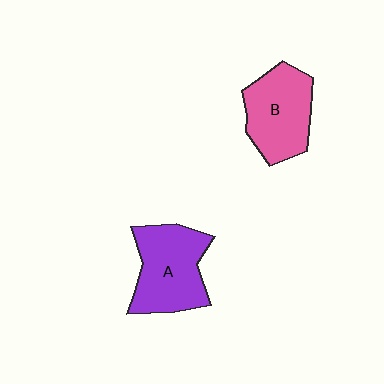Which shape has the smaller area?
Shape B (pink).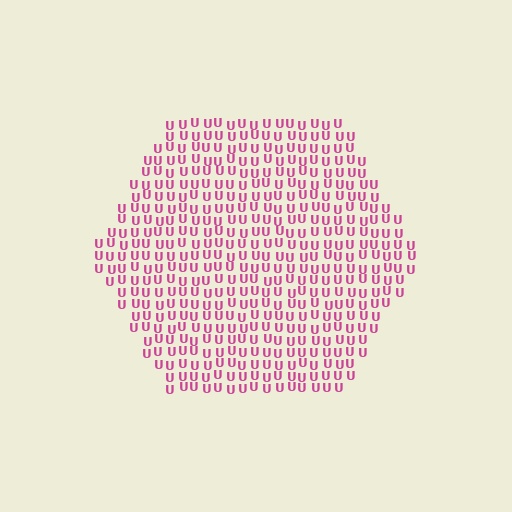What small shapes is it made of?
It is made of small letter U's.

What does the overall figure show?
The overall figure shows a hexagon.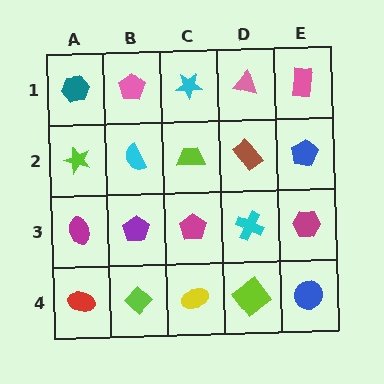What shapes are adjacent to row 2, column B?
A pink pentagon (row 1, column B), a purple pentagon (row 3, column B), a lime star (row 2, column A), a lime trapezoid (row 2, column C).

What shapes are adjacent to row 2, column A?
A teal hexagon (row 1, column A), a magenta ellipse (row 3, column A), a cyan semicircle (row 2, column B).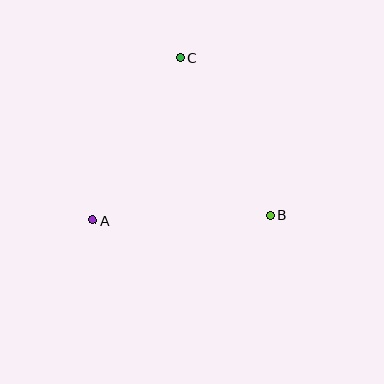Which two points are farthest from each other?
Points A and C are farthest from each other.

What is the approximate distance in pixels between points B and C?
The distance between B and C is approximately 182 pixels.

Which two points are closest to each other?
Points A and B are closest to each other.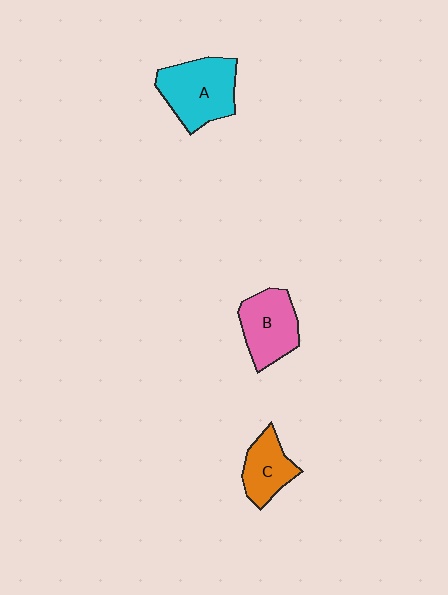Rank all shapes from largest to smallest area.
From largest to smallest: A (cyan), B (pink), C (orange).